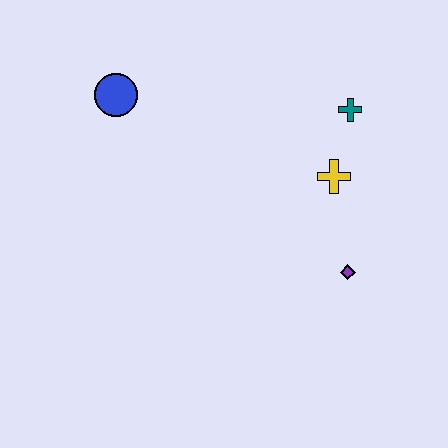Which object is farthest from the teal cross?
The blue circle is farthest from the teal cross.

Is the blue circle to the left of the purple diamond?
Yes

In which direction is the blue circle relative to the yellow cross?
The blue circle is to the left of the yellow cross.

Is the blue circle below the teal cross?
No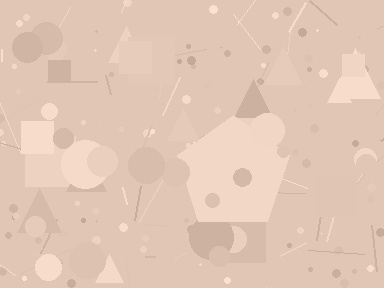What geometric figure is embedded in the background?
A pentagon is embedded in the background.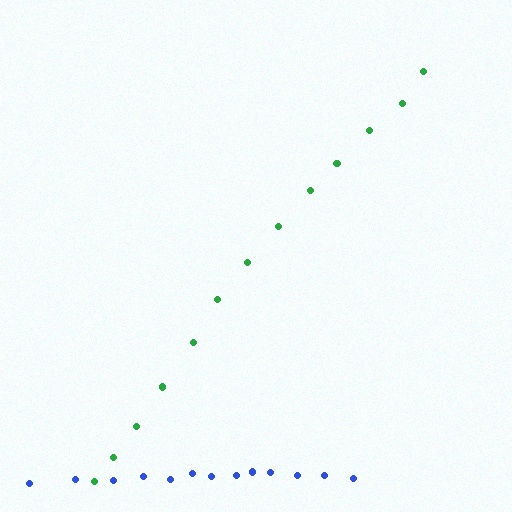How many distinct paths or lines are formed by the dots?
There are 2 distinct paths.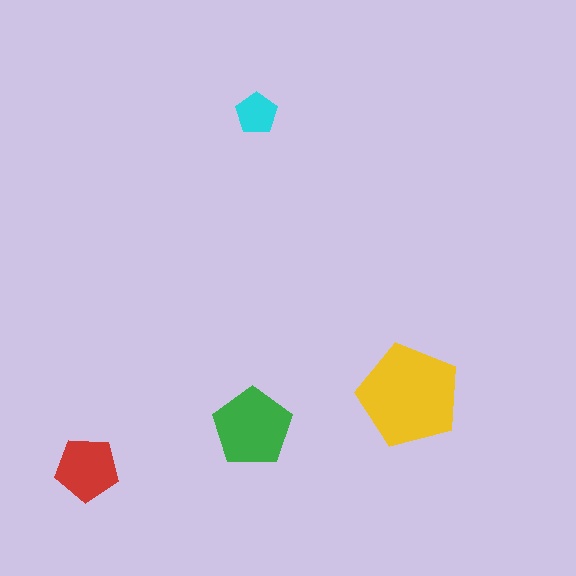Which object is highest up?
The cyan pentagon is topmost.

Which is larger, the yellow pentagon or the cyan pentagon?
The yellow one.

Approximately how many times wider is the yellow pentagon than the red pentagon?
About 1.5 times wider.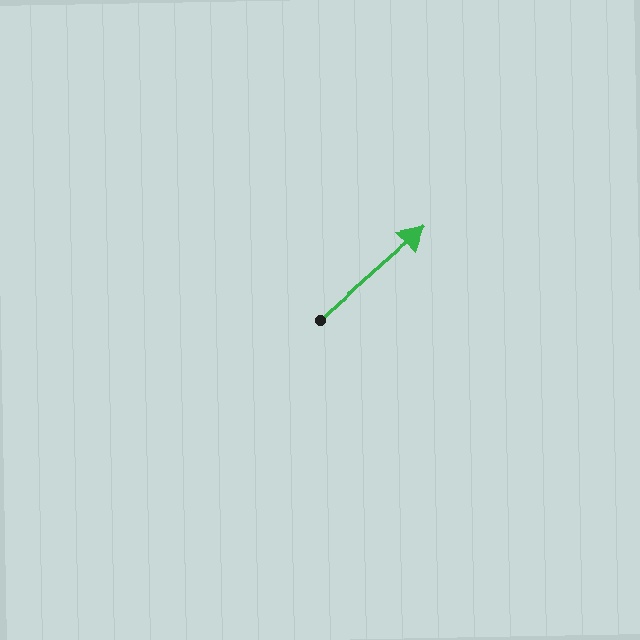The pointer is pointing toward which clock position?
Roughly 2 o'clock.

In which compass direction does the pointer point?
Northeast.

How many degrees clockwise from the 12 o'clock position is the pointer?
Approximately 49 degrees.